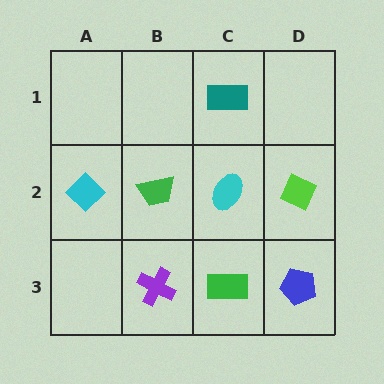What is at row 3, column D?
A blue pentagon.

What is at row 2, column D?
A lime diamond.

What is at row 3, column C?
A green rectangle.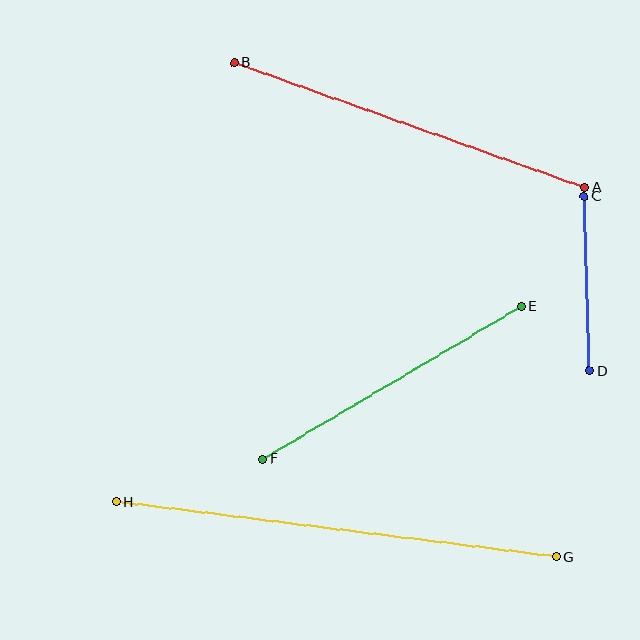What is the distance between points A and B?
The distance is approximately 372 pixels.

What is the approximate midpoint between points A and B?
The midpoint is at approximately (410, 125) pixels.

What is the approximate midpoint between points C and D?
The midpoint is at approximately (587, 283) pixels.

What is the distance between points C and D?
The distance is approximately 175 pixels.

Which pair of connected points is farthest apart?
Points G and H are farthest apart.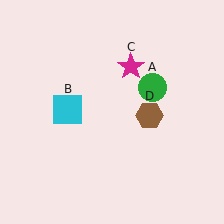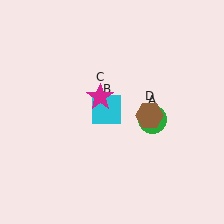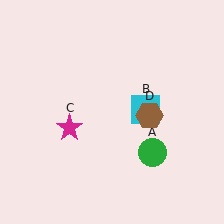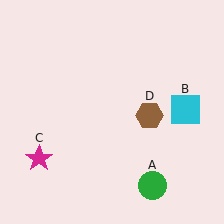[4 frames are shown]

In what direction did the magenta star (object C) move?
The magenta star (object C) moved down and to the left.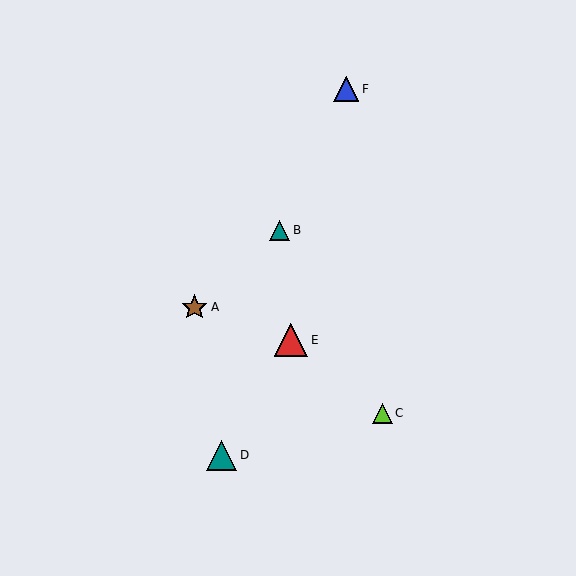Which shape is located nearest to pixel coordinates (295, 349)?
The red triangle (labeled E) at (291, 340) is nearest to that location.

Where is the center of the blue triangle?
The center of the blue triangle is at (346, 89).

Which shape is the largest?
The red triangle (labeled E) is the largest.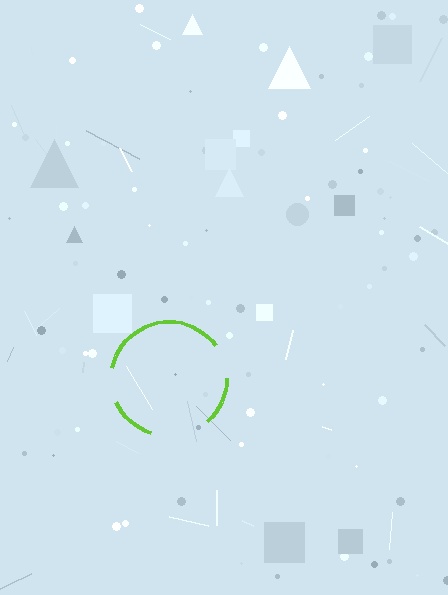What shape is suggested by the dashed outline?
The dashed outline suggests a circle.